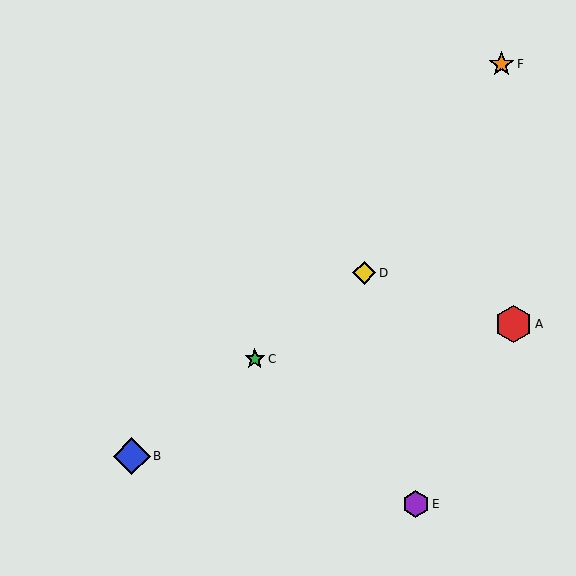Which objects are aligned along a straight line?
Objects B, C, D are aligned along a straight line.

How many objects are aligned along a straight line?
3 objects (B, C, D) are aligned along a straight line.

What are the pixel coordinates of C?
Object C is at (255, 359).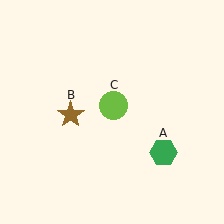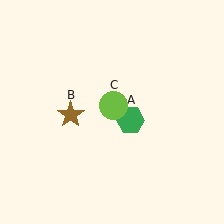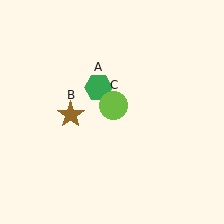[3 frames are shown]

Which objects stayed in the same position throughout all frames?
Brown star (object B) and lime circle (object C) remained stationary.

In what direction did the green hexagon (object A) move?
The green hexagon (object A) moved up and to the left.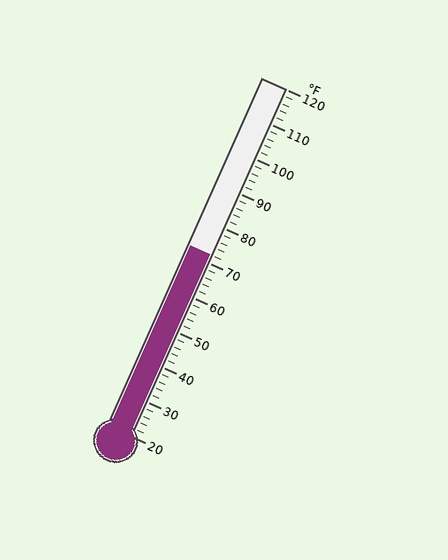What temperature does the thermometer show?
The thermometer shows approximately 72°F.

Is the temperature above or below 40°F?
The temperature is above 40°F.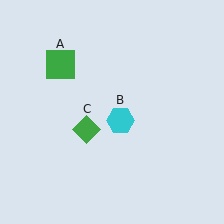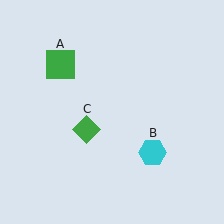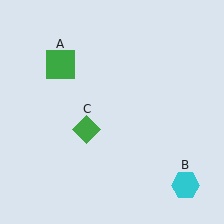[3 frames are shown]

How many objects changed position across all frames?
1 object changed position: cyan hexagon (object B).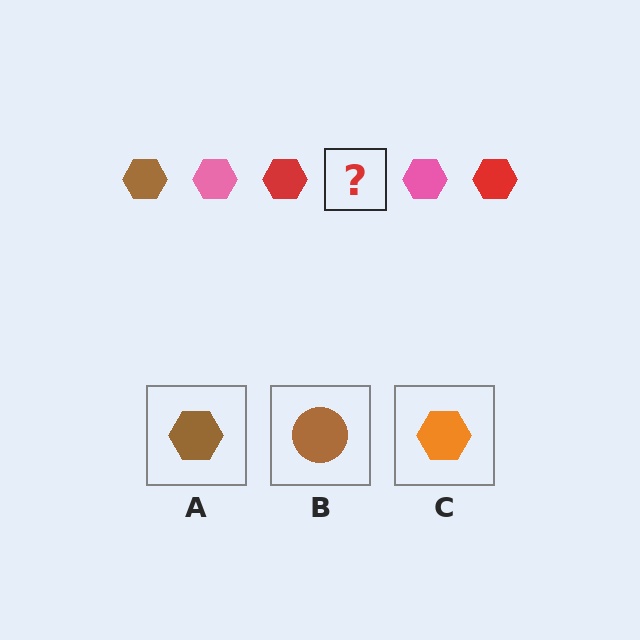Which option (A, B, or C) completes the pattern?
A.